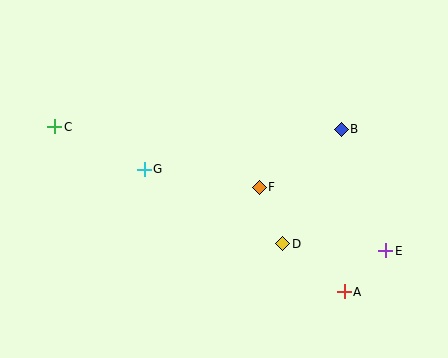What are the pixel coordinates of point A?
Point A is at (344, 292).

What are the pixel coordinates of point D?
Point D is at (283, 244).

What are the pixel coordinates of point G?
Point G is at (144, 169).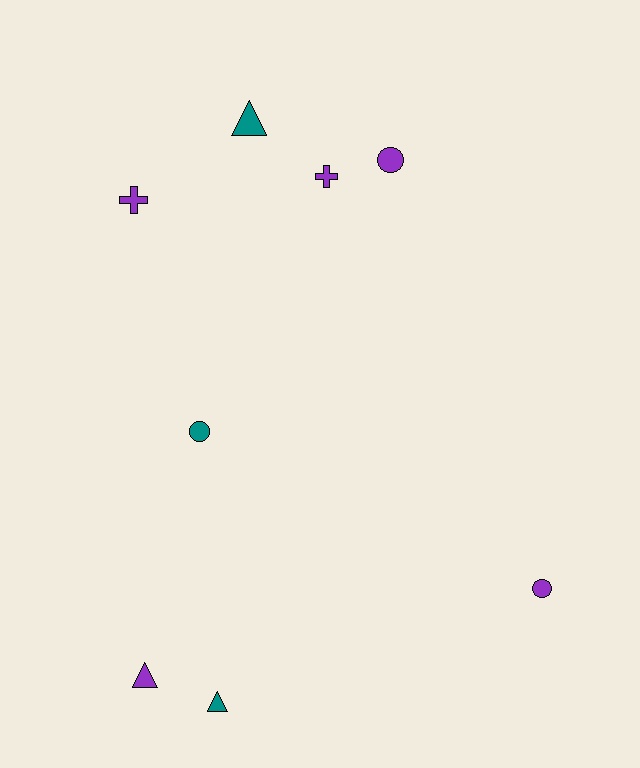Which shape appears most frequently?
Triangle, with 3 objects.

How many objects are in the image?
There are 8 objects.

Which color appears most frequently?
Purple, with 5 objects.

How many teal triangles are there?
There are 2 teal triangles.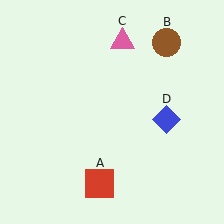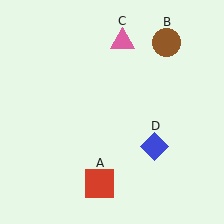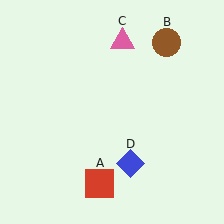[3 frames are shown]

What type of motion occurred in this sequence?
The blue diamond (object D) rotated clockwise around the center of the scene.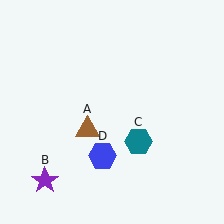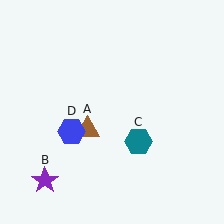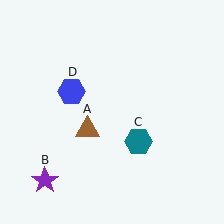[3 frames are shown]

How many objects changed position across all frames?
1 object changed position: blue hexagon (object D).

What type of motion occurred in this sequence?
The blue hexagon (object D) rotated clockwise around the center of the scene.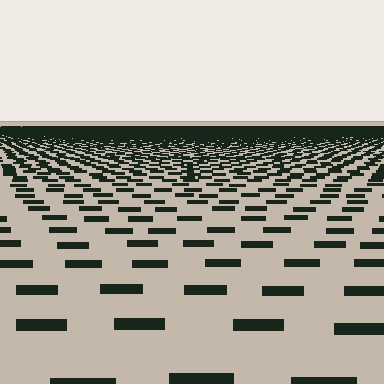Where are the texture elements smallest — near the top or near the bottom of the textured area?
Near the top.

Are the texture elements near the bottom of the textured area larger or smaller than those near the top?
Larger. Near the bottom, elements are closer to the viewer and appear at a bigger on-screen size.